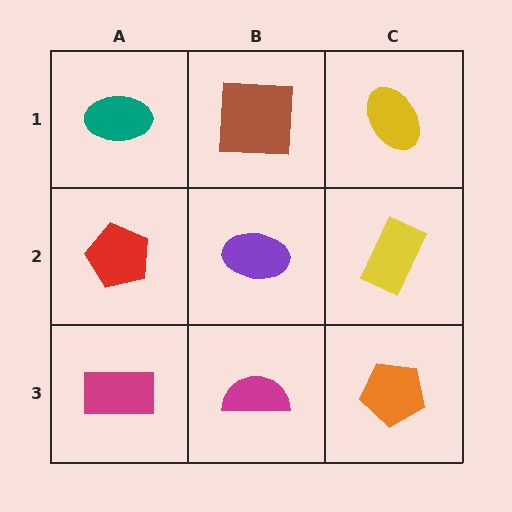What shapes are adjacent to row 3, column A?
A red pentagon (row 2, column A), a magenta semicircle (row 3, column B).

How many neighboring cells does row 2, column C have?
3.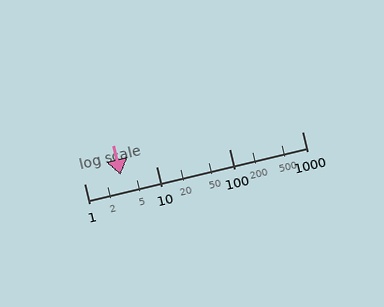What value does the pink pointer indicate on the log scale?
The pointer indicates approximately 3.2.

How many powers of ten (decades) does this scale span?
The scale spans 3 decades, from 1 to 1000.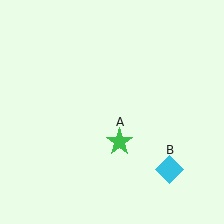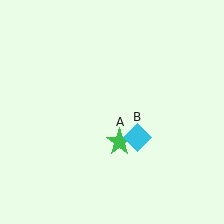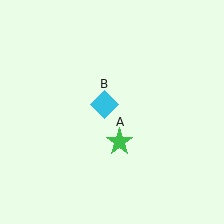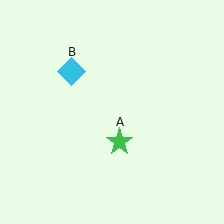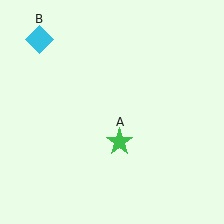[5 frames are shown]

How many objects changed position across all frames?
1 object changed position: cyan diamond (object B).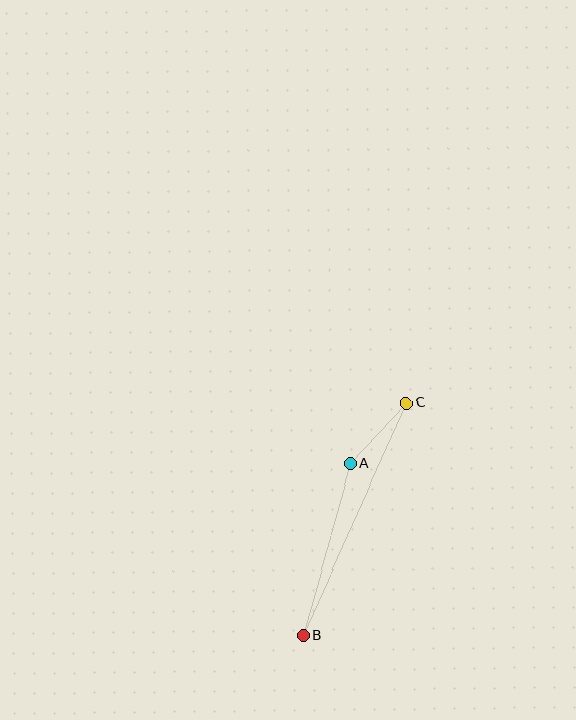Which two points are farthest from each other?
Points B and C are farthest from each other.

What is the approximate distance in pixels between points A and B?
The distance between A and B is approximately 177 pixels.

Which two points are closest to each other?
Points A and C are closest to each other.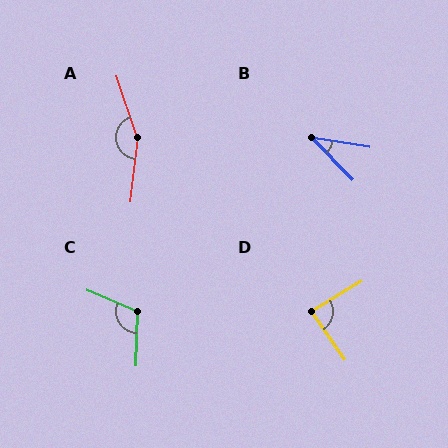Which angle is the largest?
A, at approximately 155 degrees.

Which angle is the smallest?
B, at approximately 36 degrees.